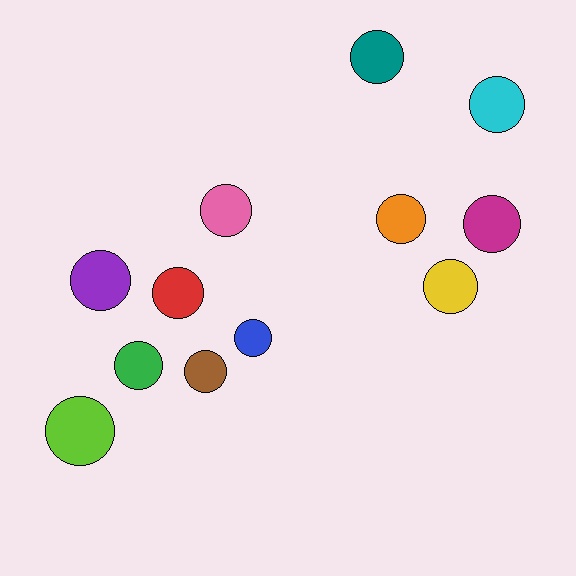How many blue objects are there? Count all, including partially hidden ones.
There is 1 blue object.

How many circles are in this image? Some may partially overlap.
There are 12 circles.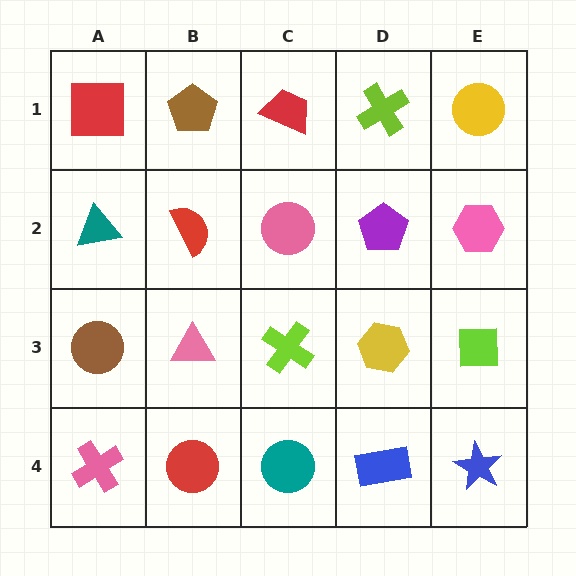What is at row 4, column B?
A red circle.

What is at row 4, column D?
A blue rectangle.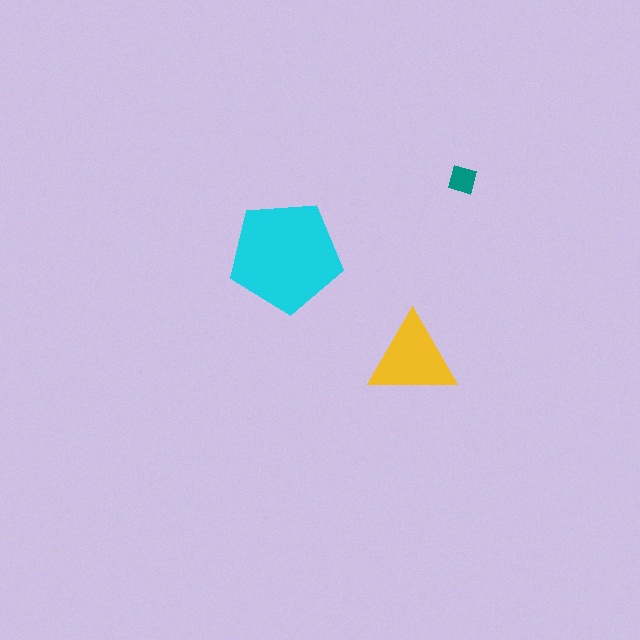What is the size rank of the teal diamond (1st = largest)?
3rd.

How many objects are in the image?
There are 3 objects in the image.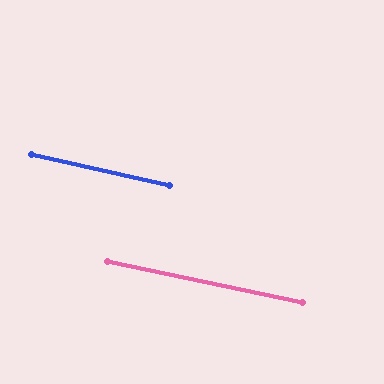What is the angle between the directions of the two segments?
Approximately 0 degrees.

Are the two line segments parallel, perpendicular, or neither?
Parallel — their directions differ by only 0.4°.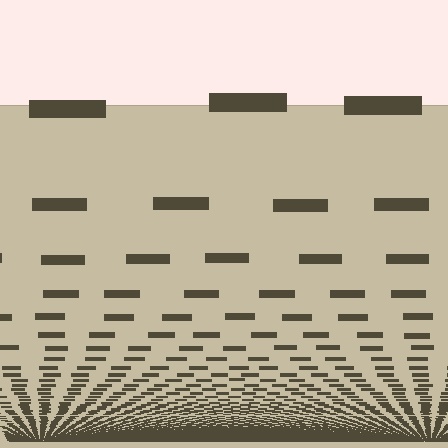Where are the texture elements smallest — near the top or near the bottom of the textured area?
Near the bottom.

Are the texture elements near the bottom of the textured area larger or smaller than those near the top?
Smaller. The gradient is inverted — elements near the bottom are smaller and denser.